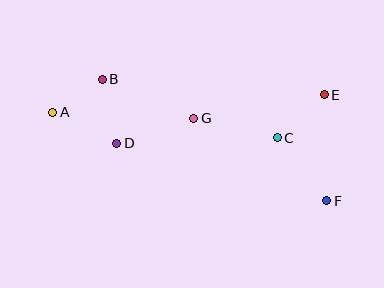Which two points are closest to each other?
Points A and B are closest to each other.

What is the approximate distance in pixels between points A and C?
The distance between A and C is approximately 226 pixels.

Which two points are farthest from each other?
Points A and F are farthest from each other.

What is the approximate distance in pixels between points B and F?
The distance between B and F is approximately 255 pixels.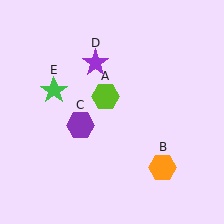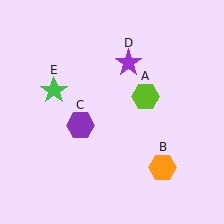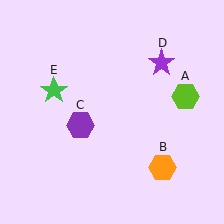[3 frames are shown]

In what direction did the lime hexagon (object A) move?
The lime hexagon (object A) moved right.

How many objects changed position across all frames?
2 objects changed position: lime hexagon (object A), purple star (object D).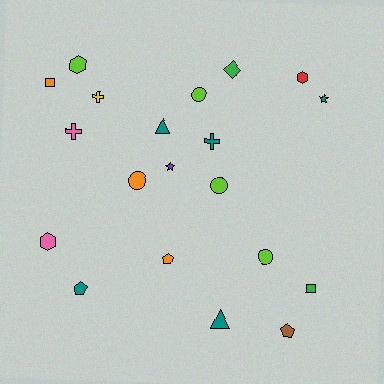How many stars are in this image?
There are 2 stars.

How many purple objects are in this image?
There is 1 purple object.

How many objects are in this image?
There are 20 objects.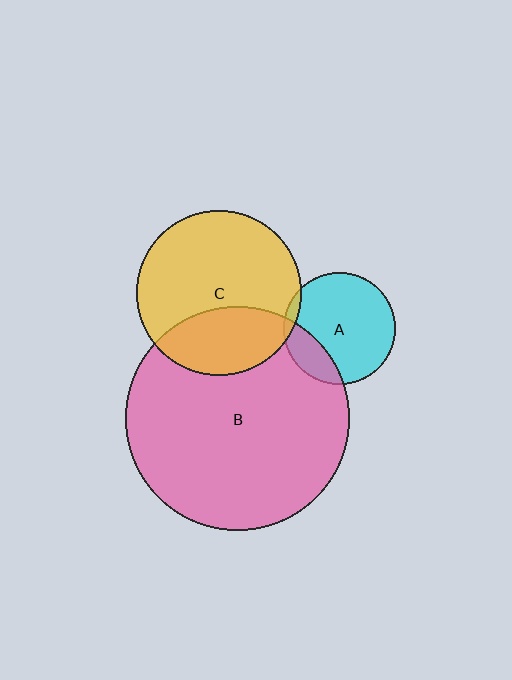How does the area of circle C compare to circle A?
Approximately 2.2 times.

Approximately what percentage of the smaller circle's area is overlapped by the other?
Approximately 30%.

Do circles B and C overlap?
Yes.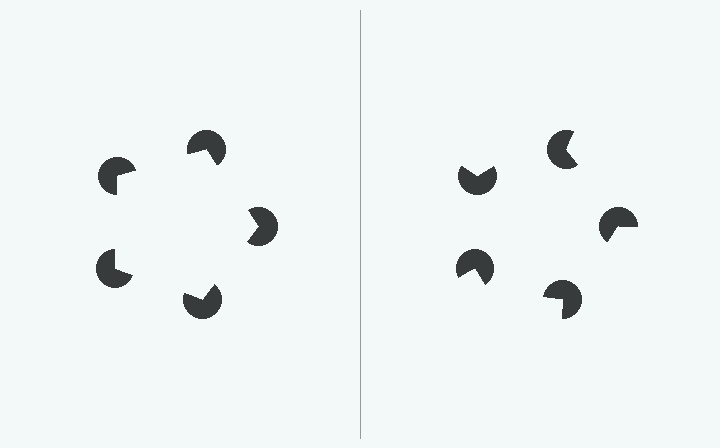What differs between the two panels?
The pac-man discs are positioned identically on both sides; only the wedge orientations differ. On the left they align to a pentagon; on the right they are misaligned.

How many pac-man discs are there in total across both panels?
10 — 5 on each side.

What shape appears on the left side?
An illusory pentagon.